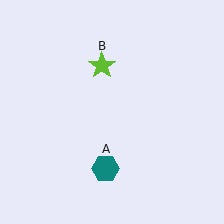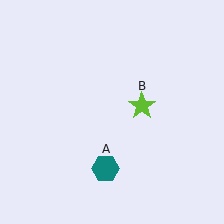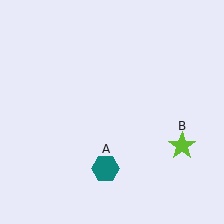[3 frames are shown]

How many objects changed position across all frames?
1 object changed position: lime star (object B).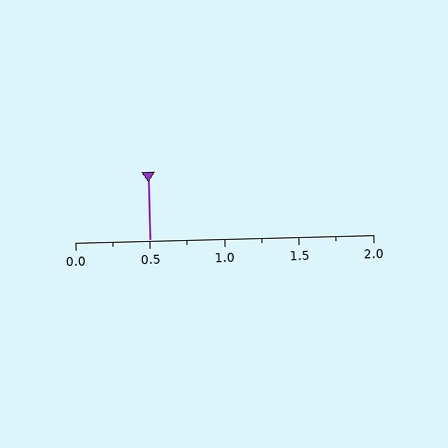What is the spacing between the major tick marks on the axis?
The major ticks are spaced 0.5 apart.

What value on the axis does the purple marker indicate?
The marker indicates approximately 0.5.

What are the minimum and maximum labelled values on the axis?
The axis runs from 0.0 to 2.0.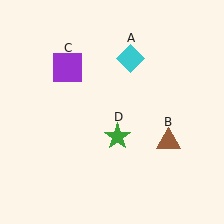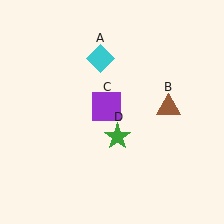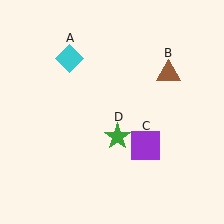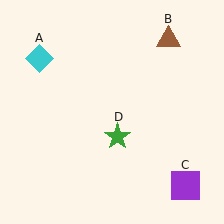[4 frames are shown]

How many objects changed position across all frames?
3 objects changed position: cyan diamond (object A), brown triangle (object B), purple square (object C).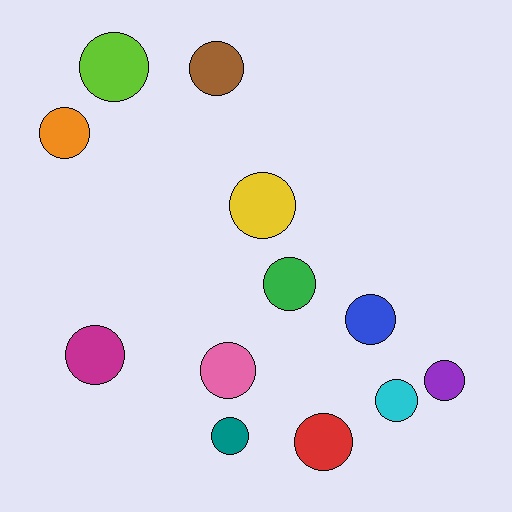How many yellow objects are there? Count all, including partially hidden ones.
There is 1 yellow object.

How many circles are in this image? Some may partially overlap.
There are 12 circles.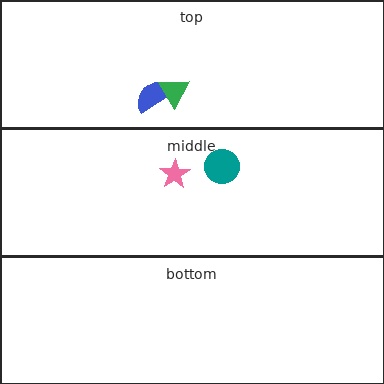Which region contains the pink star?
The middle region.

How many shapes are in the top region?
2.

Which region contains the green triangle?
The top region.